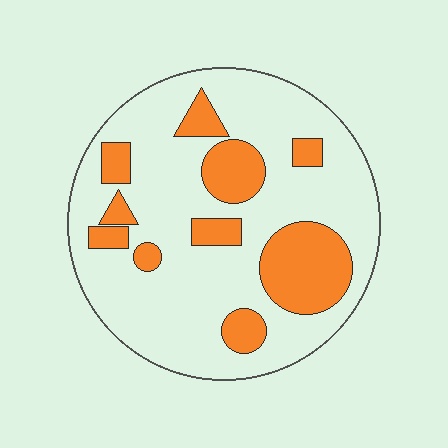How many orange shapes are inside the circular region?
10.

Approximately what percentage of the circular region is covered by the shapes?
Approximately 25%.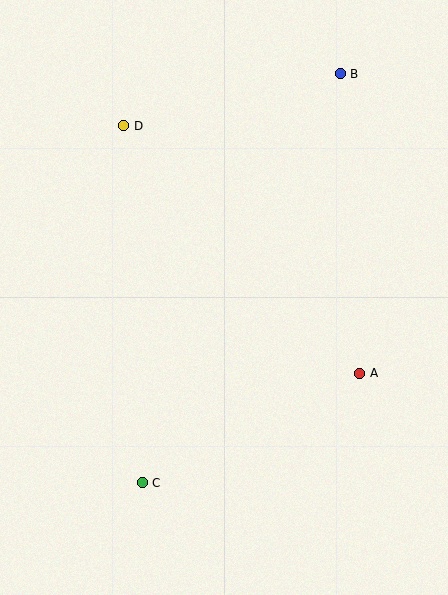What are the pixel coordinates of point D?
Point D is at (124, 126).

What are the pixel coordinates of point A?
Point A is at (360, 373).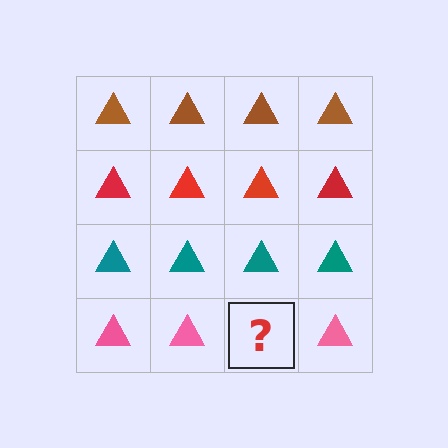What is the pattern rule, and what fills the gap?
The rule is that each row has a consistent color. The gap should be filled with a pink triangle.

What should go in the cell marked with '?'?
The missing cell should contain a pink triangle.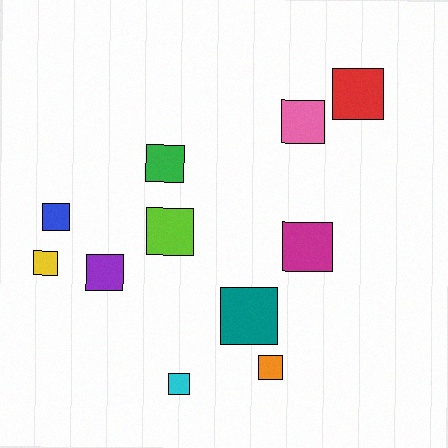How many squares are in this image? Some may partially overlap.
There are 11 squares.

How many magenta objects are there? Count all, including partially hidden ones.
There is 1 magenta object.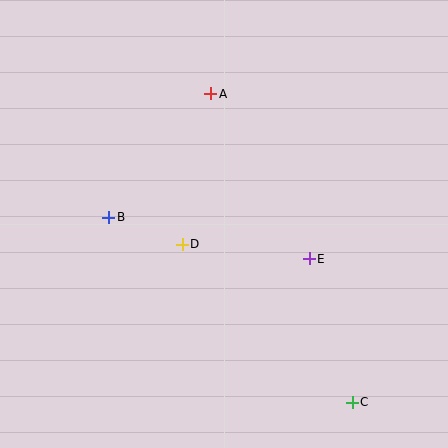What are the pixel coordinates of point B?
Point B is at (109, 217).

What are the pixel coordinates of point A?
Point A is at (211, 94).